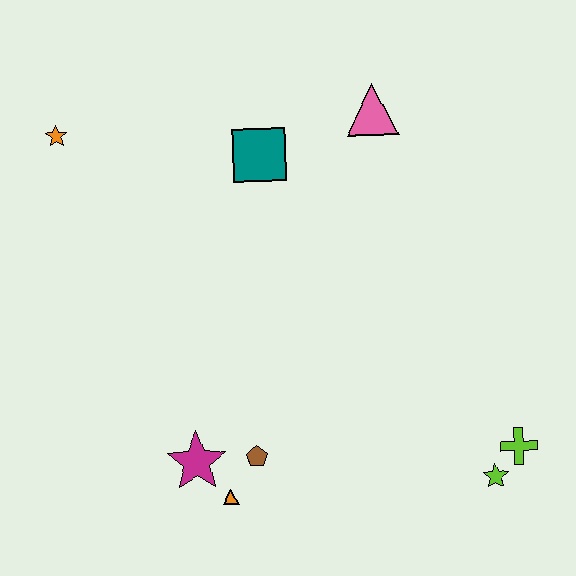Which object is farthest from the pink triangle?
The orange triangle is farthest from the pink triangle.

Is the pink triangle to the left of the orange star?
No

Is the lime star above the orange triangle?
Yes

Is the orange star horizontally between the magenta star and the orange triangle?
No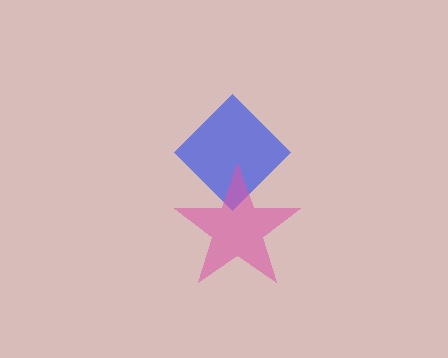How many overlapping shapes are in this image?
There are 2 overlapping shapes in the image.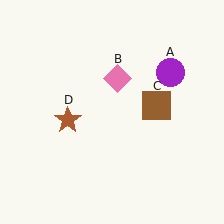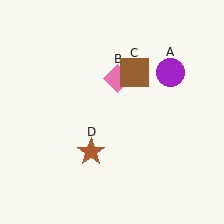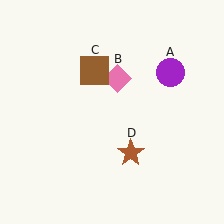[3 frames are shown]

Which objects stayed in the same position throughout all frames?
Purple circle (object A) and pink diamond (object B) remained stationary.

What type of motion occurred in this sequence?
The brown square (object C), brown star (object D) rotated counterclockwise around the center of the scene.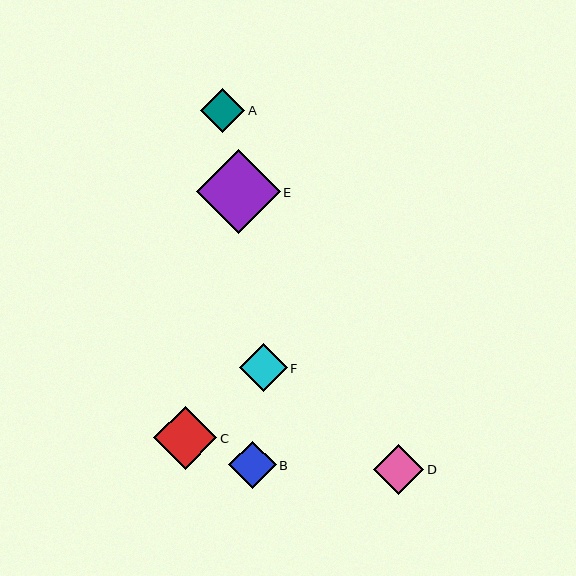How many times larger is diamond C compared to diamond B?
Diamond C is approximately 1.3 times the size of diamond B.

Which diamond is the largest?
Diamond E is the largest with a size of approximately 84 pixels.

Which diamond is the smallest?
Diamond A is the smallest with a size of approximately 44 pixels.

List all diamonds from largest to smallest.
From largest to smallest: E, C, D, B, F, A.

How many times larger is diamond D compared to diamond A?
Diamond D is approximately 1.1 times the size of diamond A.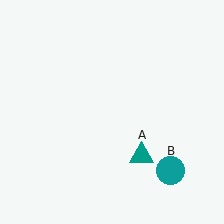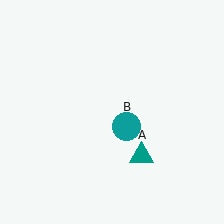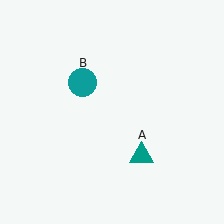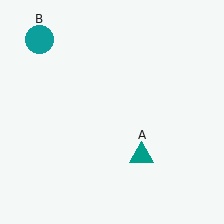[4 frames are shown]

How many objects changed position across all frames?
1 object changed position: teal circle (object B).